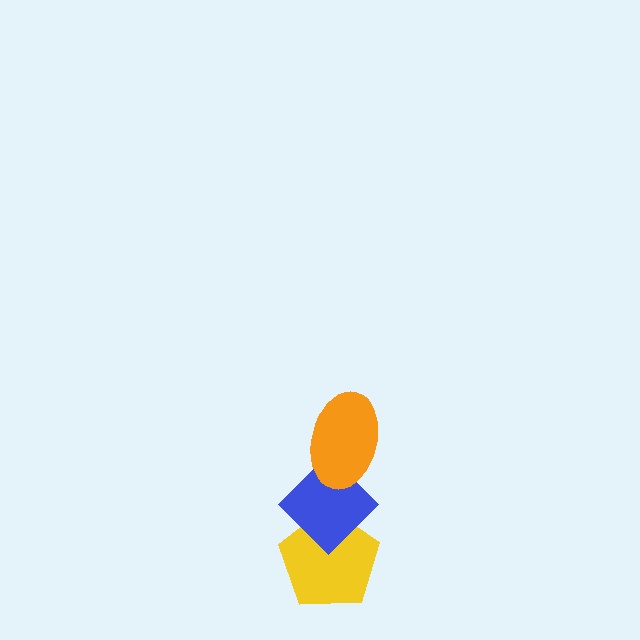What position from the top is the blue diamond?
The blue diamond is 2nd from the top.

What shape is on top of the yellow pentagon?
The blue diamond is on top of the yellow pentagon.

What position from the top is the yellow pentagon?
The yellow pentagon is 3rd from the top.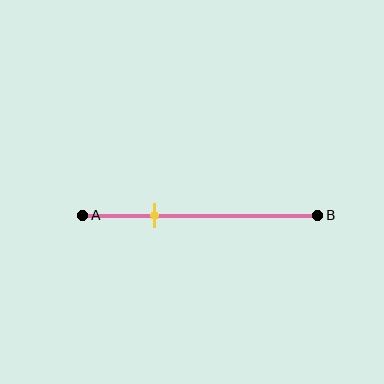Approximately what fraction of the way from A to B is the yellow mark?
The yellow mark is approximately 30% of the way from A to B.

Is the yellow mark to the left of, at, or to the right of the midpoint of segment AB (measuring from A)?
The yellow mark is to the left of the midpoint of segment AB.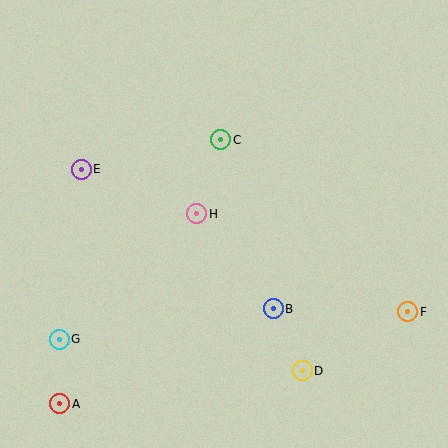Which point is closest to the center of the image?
Point H at (197, 214) is closest to the center.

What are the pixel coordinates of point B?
Point B is at (273, 309).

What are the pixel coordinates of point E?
Point E is at (81, 169).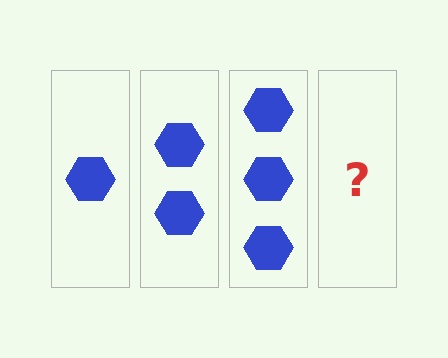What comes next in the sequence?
The next element should be 4 hexagons.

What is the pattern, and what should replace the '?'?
The pattern is that each step adds one more hexagon. The '?' should be 4 hexagons.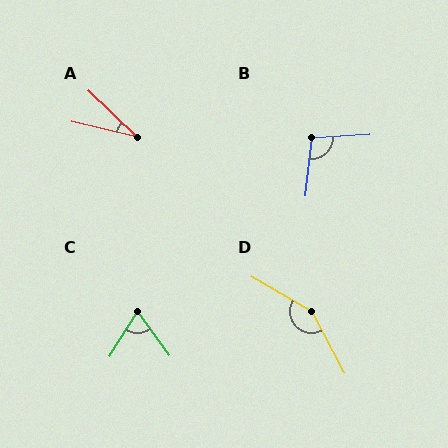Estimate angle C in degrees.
Approximately 68 degrees.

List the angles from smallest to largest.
A (31°), C (68°), B (100°), D (148°).